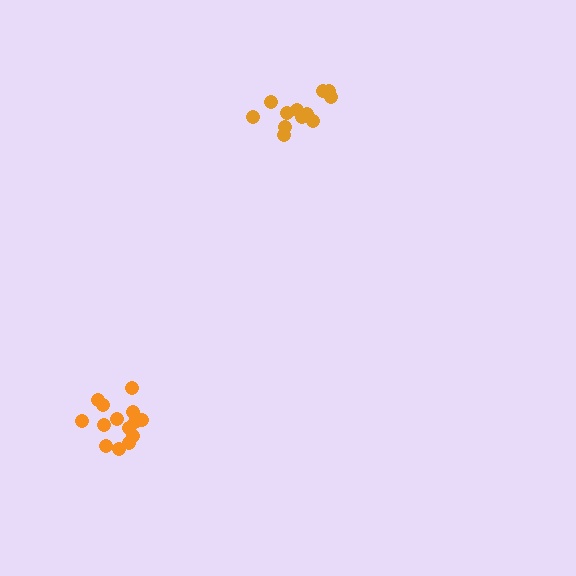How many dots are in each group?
Group 1: 12 dots, Group 2: 14 dots (26 total).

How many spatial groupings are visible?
There are 2 spatial groupings.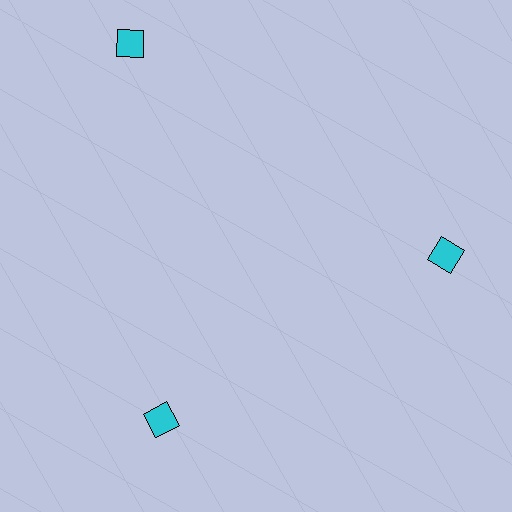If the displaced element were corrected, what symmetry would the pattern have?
It would have 3-fold rotational symmetry — the pattern would map onto itself every 120 degrees.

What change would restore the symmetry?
The symmetry would be restored by moving it inward, back onto the ring so that all 3 squares sit at equal angles and equal distance from the center.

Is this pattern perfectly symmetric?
No. The 3 cyan squares are arranged in a ring, but one element near the 11 o'clock position is pushed outward from the center, breaking the 3-fold rotational symmetry.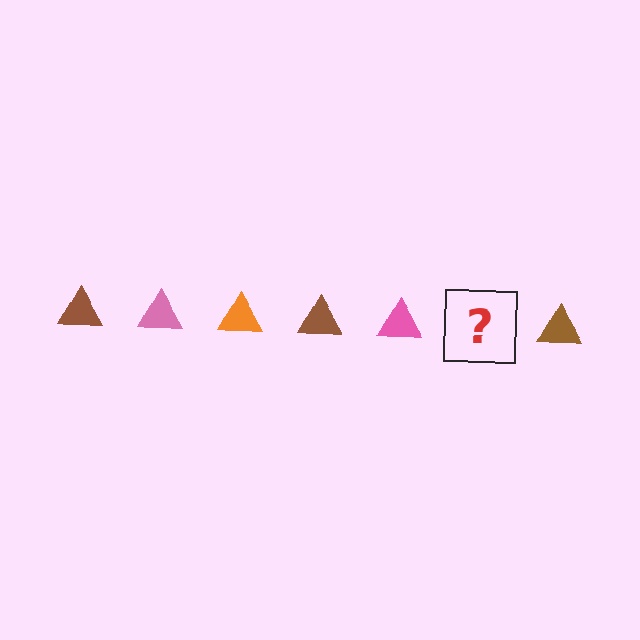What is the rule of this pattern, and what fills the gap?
The rule is that the pattern cycles through brown, pink, orange triangles. The gap should be filled with an orange triangle.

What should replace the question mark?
The question mark should be replaced with an orange triangle.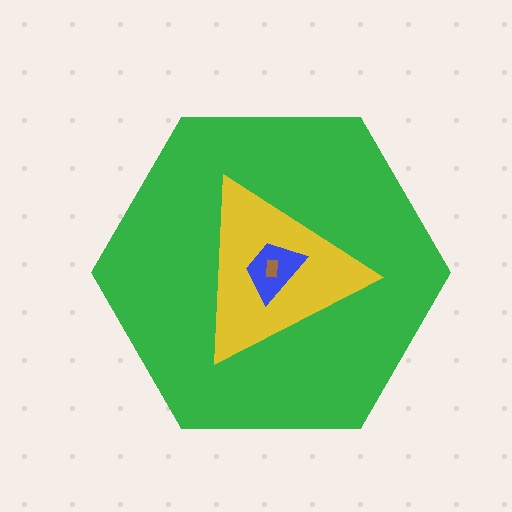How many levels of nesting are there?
4.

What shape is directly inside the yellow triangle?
The blue trapezoid.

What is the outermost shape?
The green hexagon.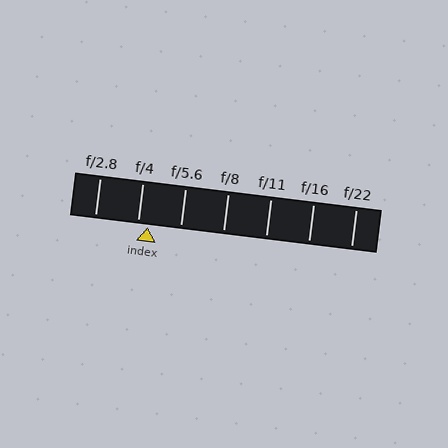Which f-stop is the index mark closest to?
The index mark is closest to f/4.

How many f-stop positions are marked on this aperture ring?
There are 7 f-stop positions marked.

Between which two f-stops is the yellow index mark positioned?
The index mark is between f/4 and f/5.6.